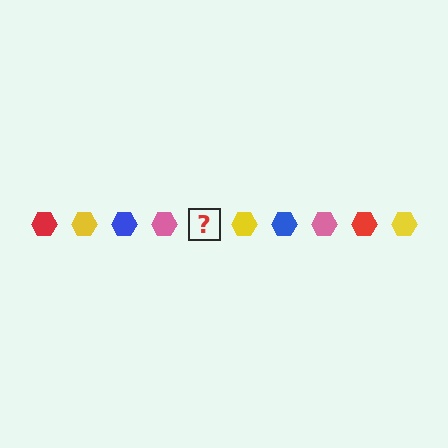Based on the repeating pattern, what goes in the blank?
The blank should be a red hexagon.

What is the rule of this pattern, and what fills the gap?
The rule is that the pattern cycles through red, yellow, blue, pink hexagons. The gap should be filled with a red hexagon.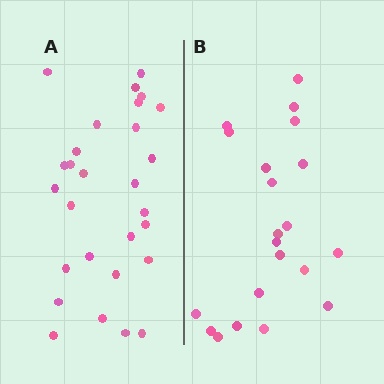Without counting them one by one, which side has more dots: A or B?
Region A (the left region) has more dots.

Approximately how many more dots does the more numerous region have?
Region A has roughly 8 or so more dots than region B.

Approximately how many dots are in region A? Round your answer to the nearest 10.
About 30 dots. (The exact count is 28, which rounds to 30.)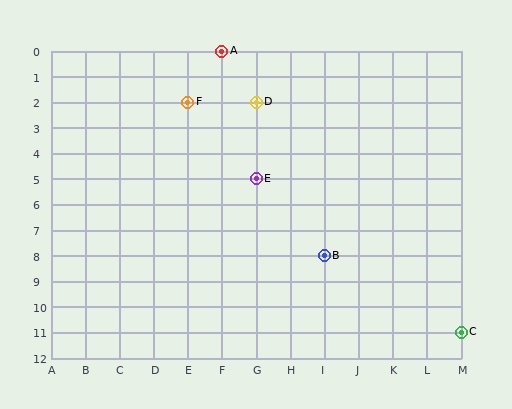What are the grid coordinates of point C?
Point C is at grid coordinates (M, 11).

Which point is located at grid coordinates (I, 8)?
Point B is at (I, 8).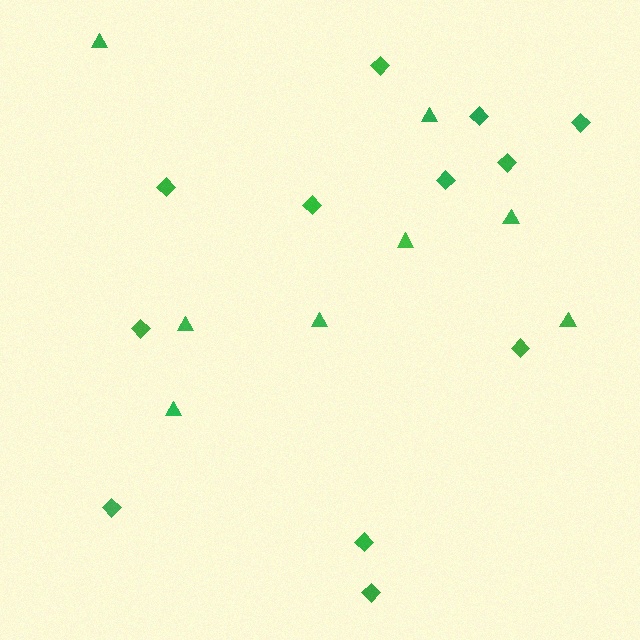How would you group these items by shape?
There are 2 groups: one group of diamonds (12) and one group of triangles (8).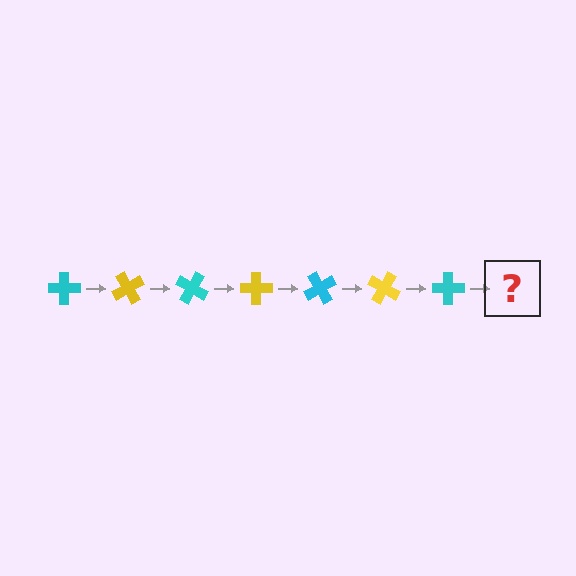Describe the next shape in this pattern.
It should be a yellow cross, rotated 420 degrees from the start.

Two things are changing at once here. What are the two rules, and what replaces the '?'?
The two rules are that it rotates 60 degrees each step and the color cycles through cyan and yellow. The '?' should be a yellow cross, rotated 420 degrees from the start.